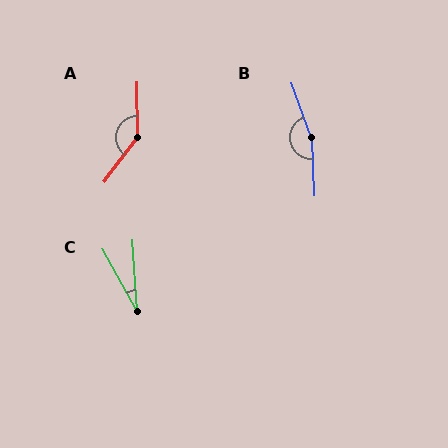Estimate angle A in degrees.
Approximately 143 degrees.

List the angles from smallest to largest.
C (25°), A (143°), B (163°).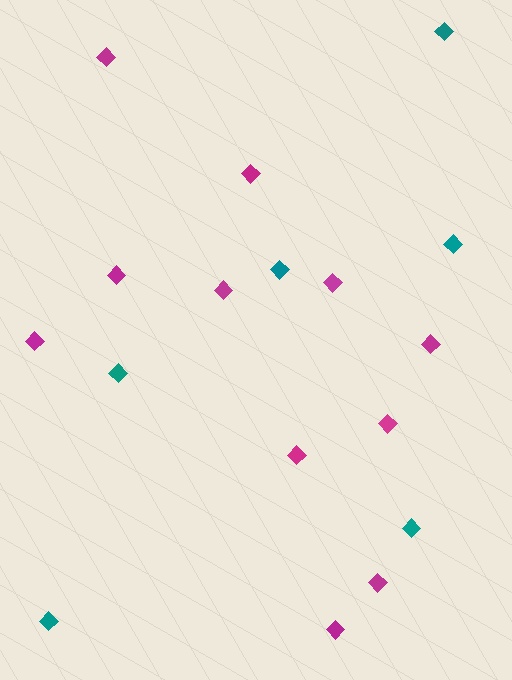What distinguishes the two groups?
There are 2 groups: one group of teal diamonds (6) and one group of magenta diamonds (11).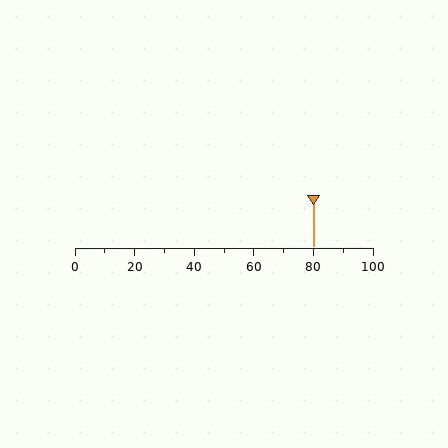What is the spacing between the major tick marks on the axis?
The major ticks are spaced 20 apart.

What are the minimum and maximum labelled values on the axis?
The axis runs from 0 to 100.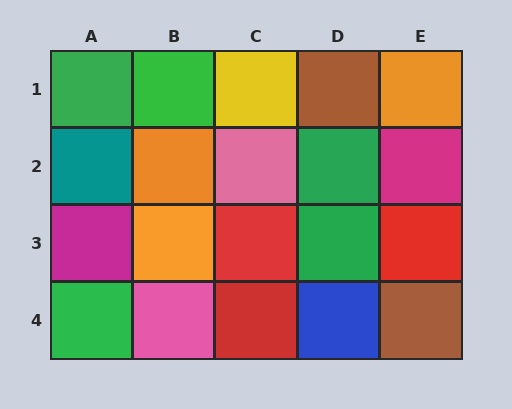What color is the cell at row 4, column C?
Red.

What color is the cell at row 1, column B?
Green.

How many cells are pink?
2 cells are pink.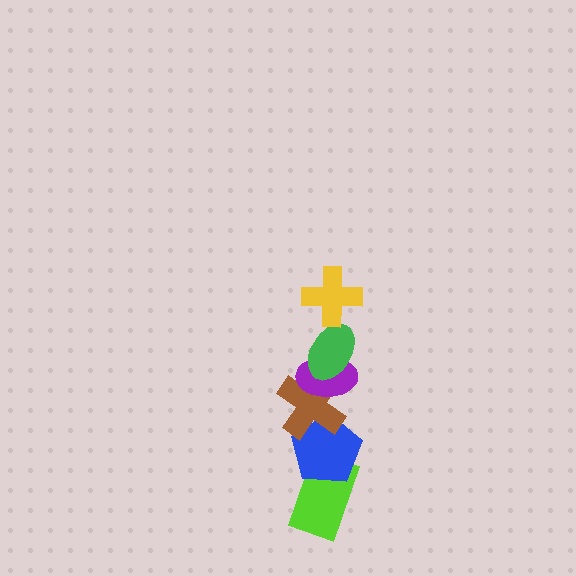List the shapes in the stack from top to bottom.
From top to bottom: the yellow cross, the green ellipse, the purple ellipse, the brown cross, the blue pentagon, the lime rectangle.